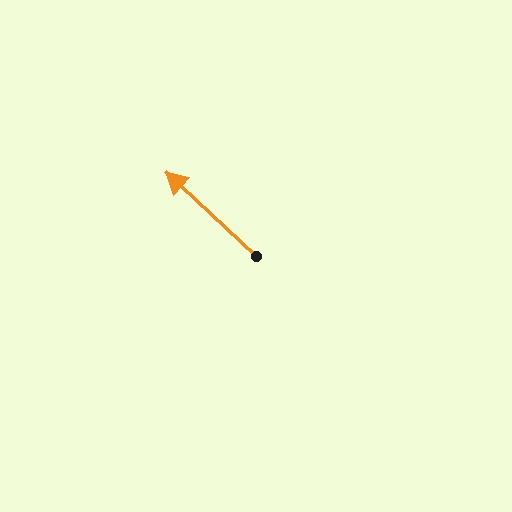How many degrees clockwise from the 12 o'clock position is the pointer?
Approximately 313 degrees.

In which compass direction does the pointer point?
Northwest.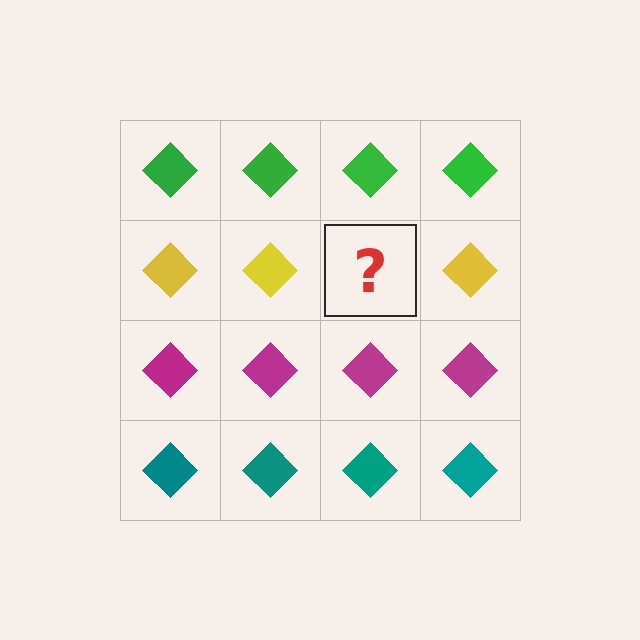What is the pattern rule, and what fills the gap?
The rule is that each row has a consistent color. The gap should be filled with a yellow diamond.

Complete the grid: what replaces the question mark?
The question mark should be replaced with a yellow diamond.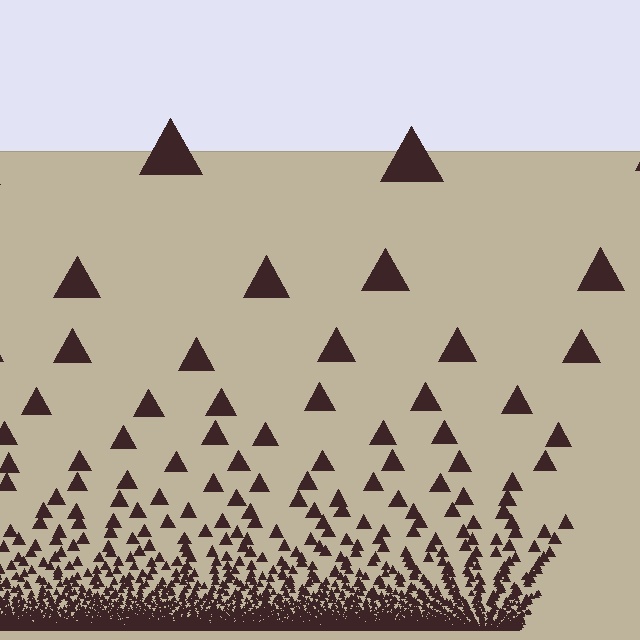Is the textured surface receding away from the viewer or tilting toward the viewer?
The surface appears to tilt toward the viewer. Texture elements get larger and sparser toward the top.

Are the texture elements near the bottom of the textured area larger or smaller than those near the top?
Smaller. The gradient is inverted — elements near the bottom are smaller and denser.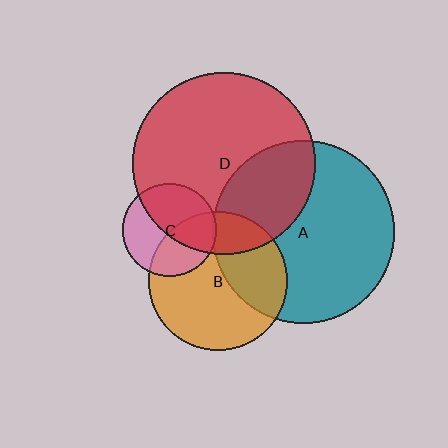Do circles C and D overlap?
Yes.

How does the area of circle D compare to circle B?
Approximately 1.7 times.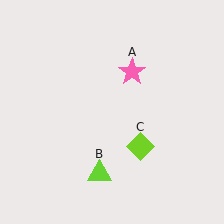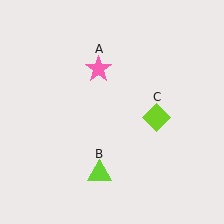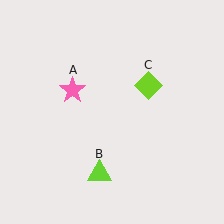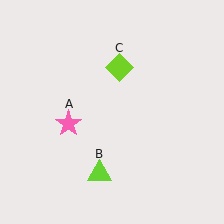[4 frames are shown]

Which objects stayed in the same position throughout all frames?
Lime triangle (object B) remained stationary.